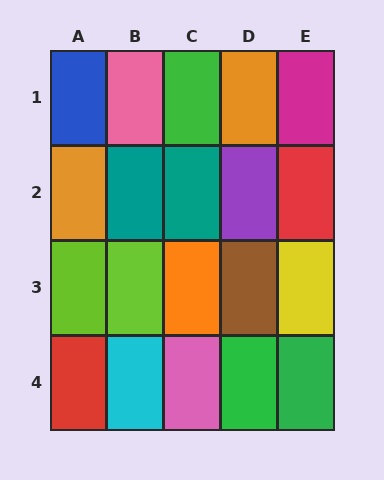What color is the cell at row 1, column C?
Green.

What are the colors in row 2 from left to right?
Orange, teal, teal, purple, red.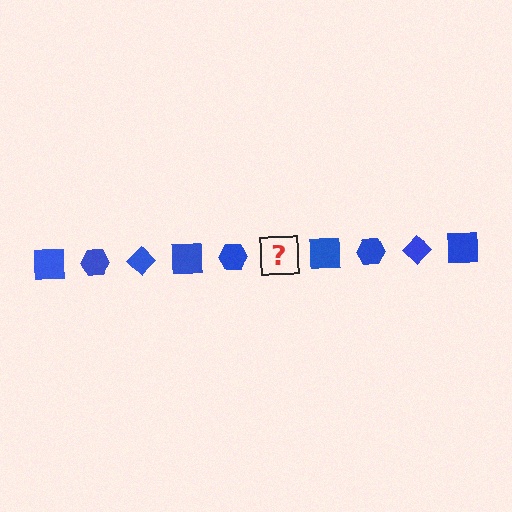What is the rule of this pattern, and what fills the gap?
The rule is that the pattern cycles through square, hexagon, diamond shapes in blue. The gap should be filled with a blue diamond.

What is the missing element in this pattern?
The missing element is a blue diamond.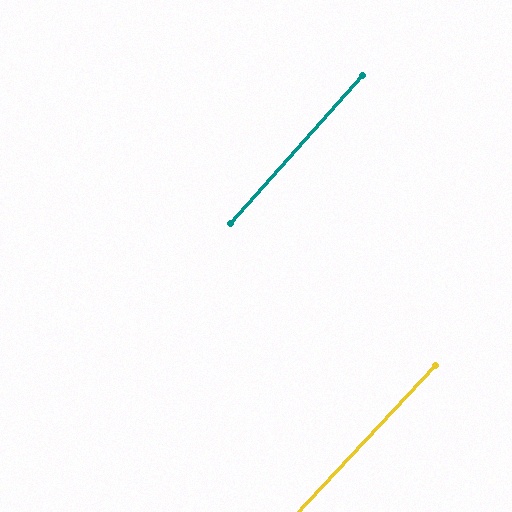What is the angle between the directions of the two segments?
Approximately 1 degree.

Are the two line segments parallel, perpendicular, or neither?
Parallel — their directions differ by only 1.2°.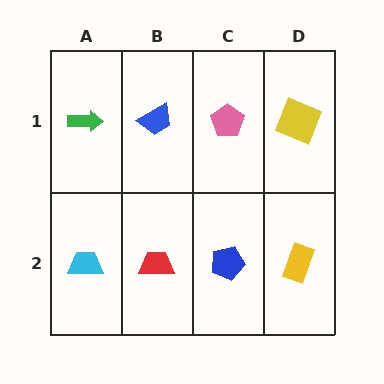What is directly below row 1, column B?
A red trapezoid.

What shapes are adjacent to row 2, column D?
A yellow square (row 1, column D), a blue pentagon (row 2, column C).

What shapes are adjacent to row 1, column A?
A cyan trapezoid (row 2, column A), a blue trapezoid (row 1, column B).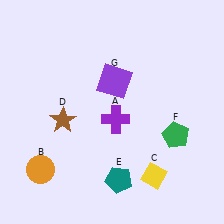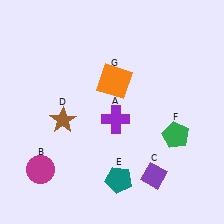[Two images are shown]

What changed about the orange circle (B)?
In Image 1, B is orange. In Image 2, it changed to magenta.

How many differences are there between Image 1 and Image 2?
There are 3 differences between the two images.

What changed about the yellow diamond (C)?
In Image 1, C is yellow. In Image 2, it changed to purple.